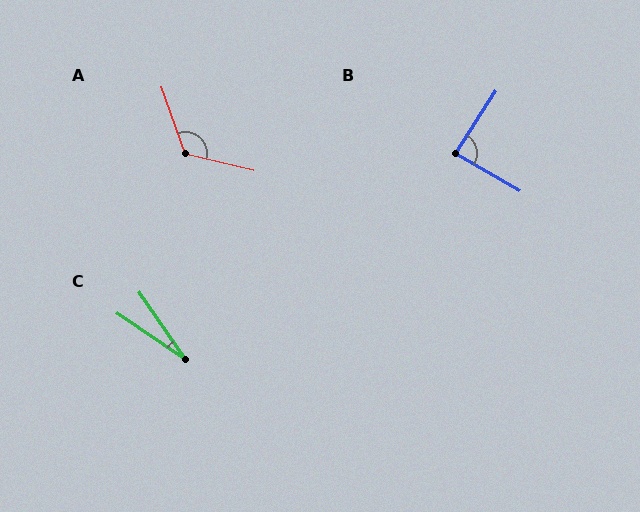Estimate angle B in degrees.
Approximately 87 degrees.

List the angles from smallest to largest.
C (21°), B (87°), A (123°).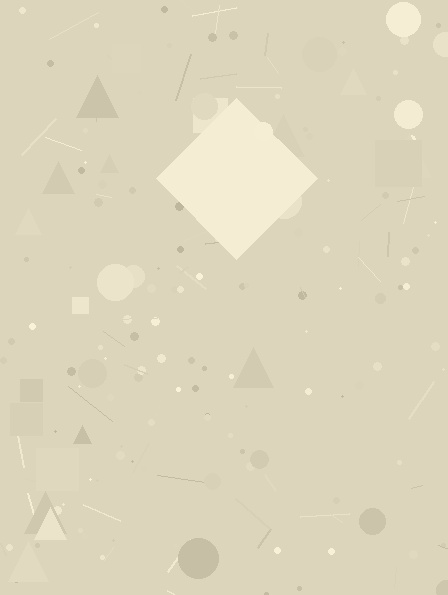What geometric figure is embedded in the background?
A diamond is embedded in the background.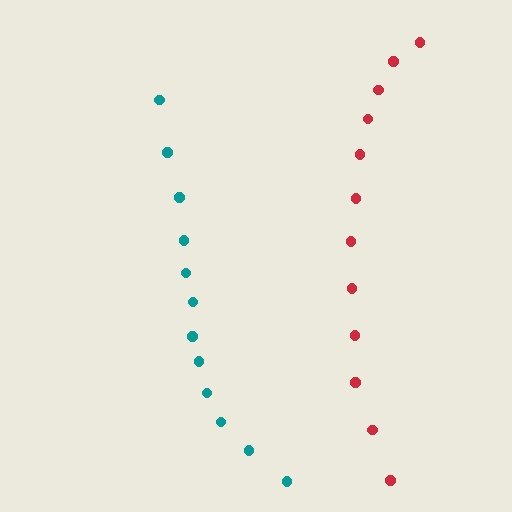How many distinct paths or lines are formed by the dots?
There are 2 distinct paths.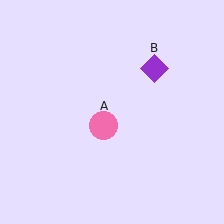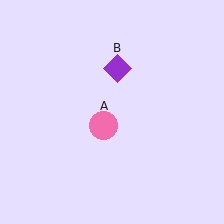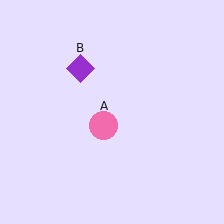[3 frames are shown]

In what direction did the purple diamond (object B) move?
The purple diamond (object B) moved left.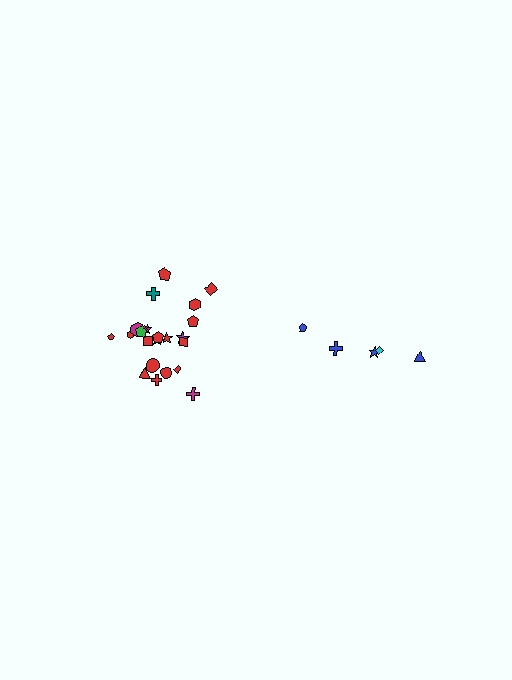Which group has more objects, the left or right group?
The left group.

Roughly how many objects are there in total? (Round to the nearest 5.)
Roughly 30 objects in total.